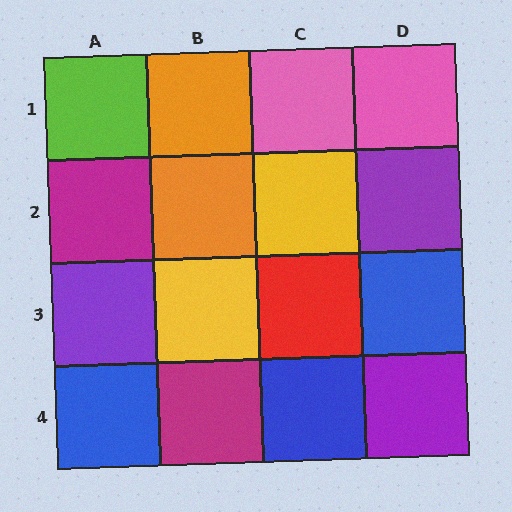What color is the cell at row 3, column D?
Blue.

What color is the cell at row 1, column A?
Lime.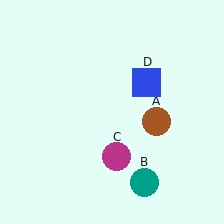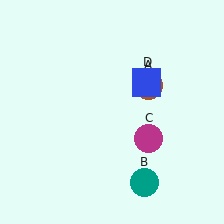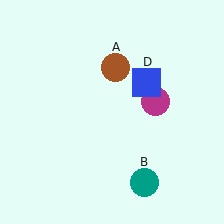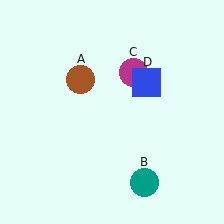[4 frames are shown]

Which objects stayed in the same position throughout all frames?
Teal circle (object B) and blue square (object D) remained stationary.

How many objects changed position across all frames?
2 objects changed position: brown circle (object A), magenta circle (object C).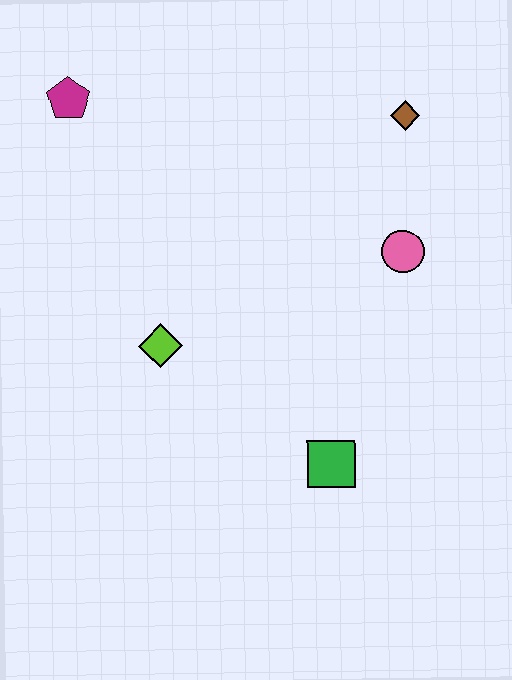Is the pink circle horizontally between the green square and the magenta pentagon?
No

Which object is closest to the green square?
The lime diamond is closest to the green square.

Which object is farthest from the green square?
The magenta pentagon is farthest from the green square.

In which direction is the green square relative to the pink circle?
The green square is below the pink circle.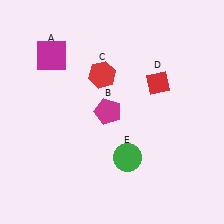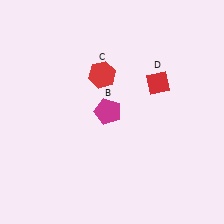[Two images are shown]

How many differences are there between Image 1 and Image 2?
There are 2 differences between the two images.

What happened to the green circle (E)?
The green circle (E) was removed in Image 2. It was in the bottom-right area of Image 1.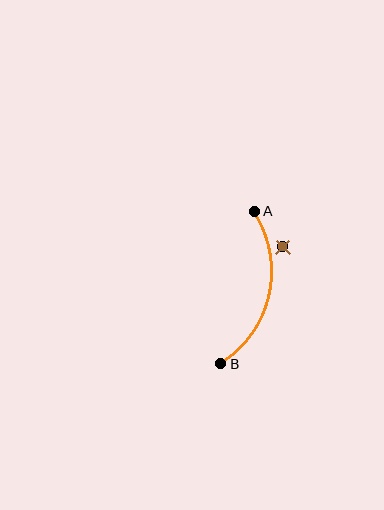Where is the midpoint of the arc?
The arc midpoint is the point on the curve farthest from the straight line joining A and B. It sits to the right of that line.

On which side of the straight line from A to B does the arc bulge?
The arc bulges to the right of the straight line connecting A and B.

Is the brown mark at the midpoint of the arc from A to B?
No — the brown mark does not lie on the arc at all. It sits slightly outside the curve.